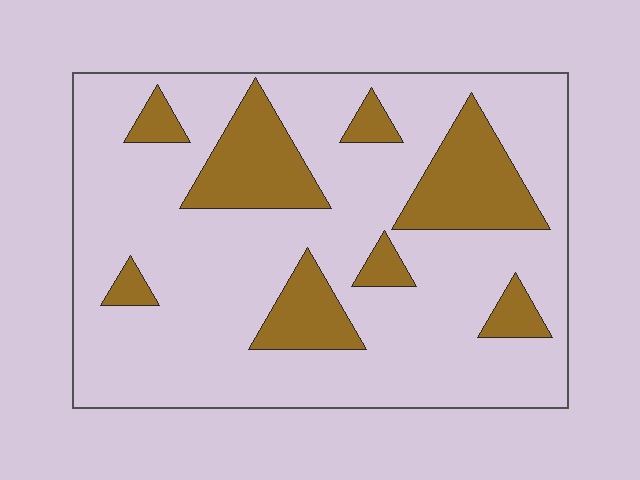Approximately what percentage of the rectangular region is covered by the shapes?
Approximately 20%.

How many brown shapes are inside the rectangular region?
8.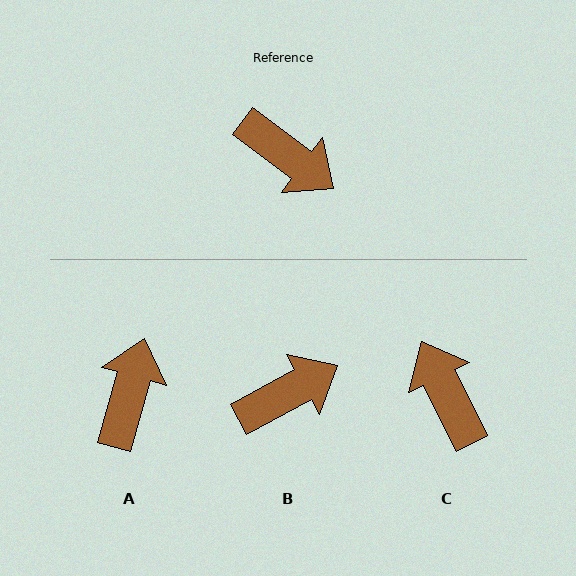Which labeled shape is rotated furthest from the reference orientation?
C, about 154 degrees away.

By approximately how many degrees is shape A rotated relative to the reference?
Approximately 112 degrees counter-clockwise.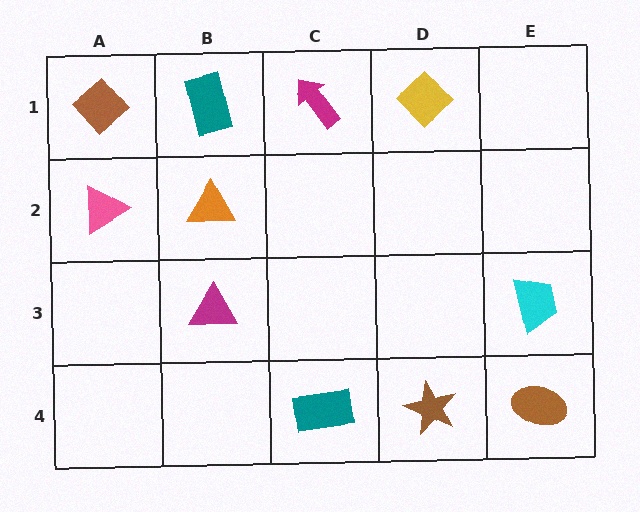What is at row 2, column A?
A pink triangle.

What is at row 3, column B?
A magenta triangle.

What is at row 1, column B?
A teal rectangle.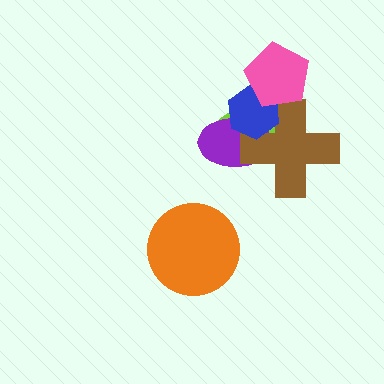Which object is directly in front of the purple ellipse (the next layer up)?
The brown cross is directly in front of the purple ellipse.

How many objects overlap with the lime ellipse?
4 objects overlap with the lime ellipse.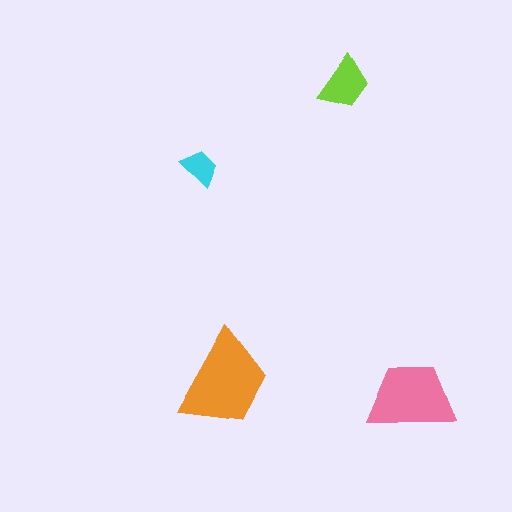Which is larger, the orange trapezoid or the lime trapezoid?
The orange one.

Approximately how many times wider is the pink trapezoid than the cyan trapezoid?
About 2.5 times wider.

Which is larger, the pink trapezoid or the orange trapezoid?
The orange one.